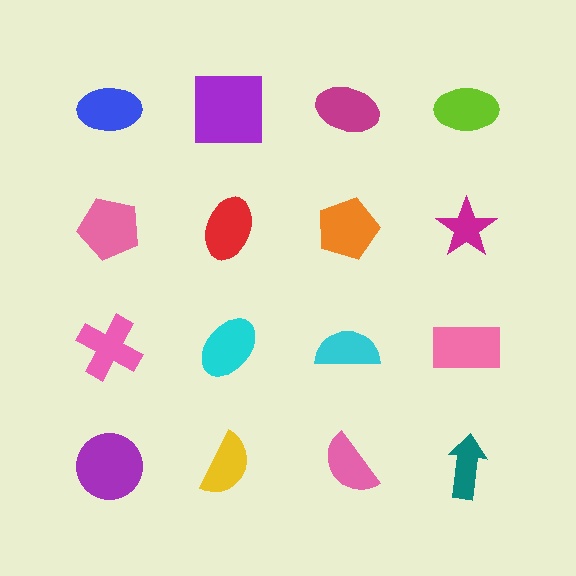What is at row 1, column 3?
A magenta ellipse.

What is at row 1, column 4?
A lime ellipse.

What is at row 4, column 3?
A pink semicircle.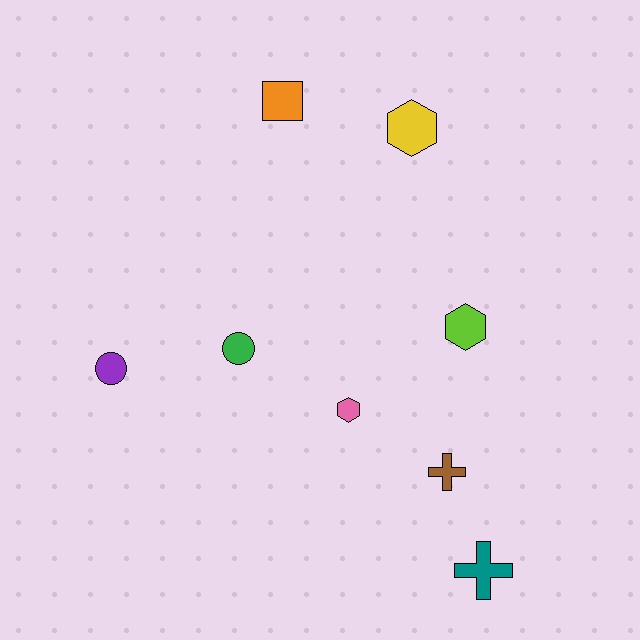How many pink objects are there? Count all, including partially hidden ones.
There is 1 pink object.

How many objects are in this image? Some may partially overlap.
There are 8 objects.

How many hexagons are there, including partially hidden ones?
There are 3 hexagons.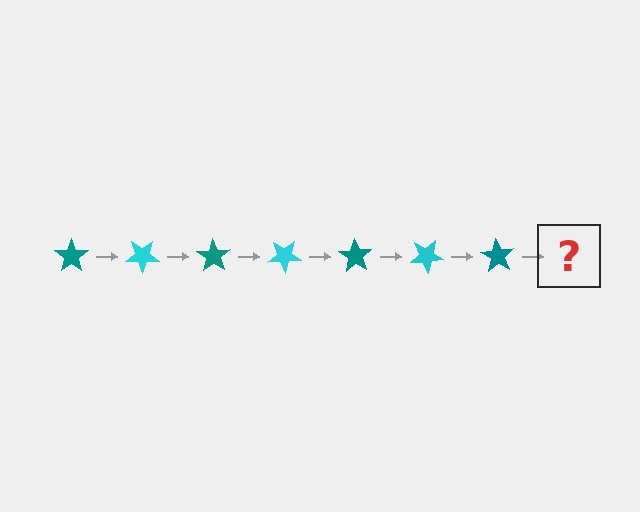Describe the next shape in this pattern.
It should be a cyan star, rotated 245 degrees from the start.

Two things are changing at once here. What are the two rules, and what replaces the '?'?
The two rules are that it rotates 35 degrees each step and the color cycles through teal and cyan. The '?' should be a cyan star, rotated 245 degrees from the start.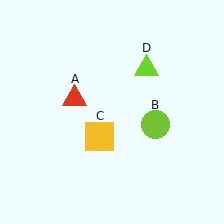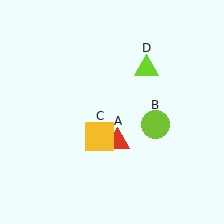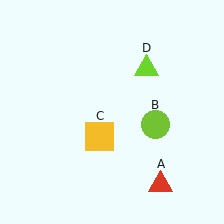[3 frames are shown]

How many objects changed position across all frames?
1 object changed position: red triangle (object A).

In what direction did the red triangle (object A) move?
The red triangle (object A) moved down and to the right.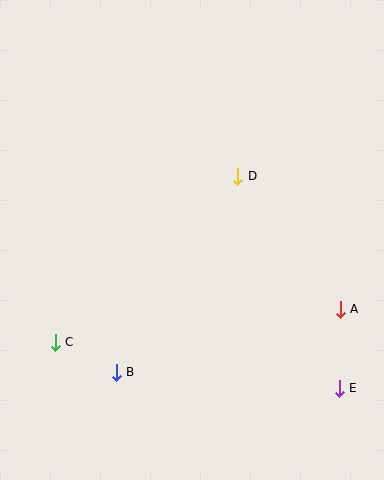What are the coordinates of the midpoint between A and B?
The midpoint between A and B is at (228, 341).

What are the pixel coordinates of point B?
Point B is at (116, 372).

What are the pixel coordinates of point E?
Point E is at (339, 388).